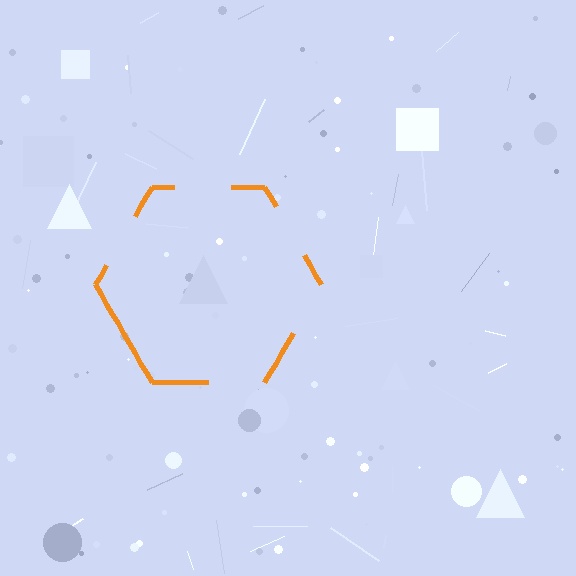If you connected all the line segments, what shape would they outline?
They would outline a hexagon.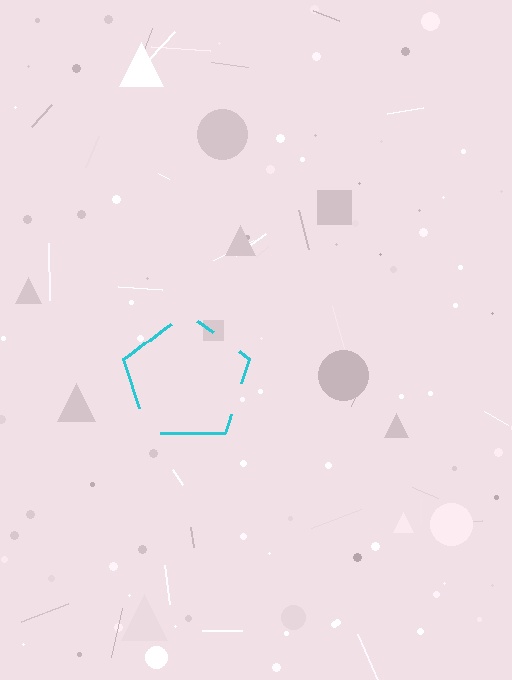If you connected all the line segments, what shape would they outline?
They would outline a pentagon.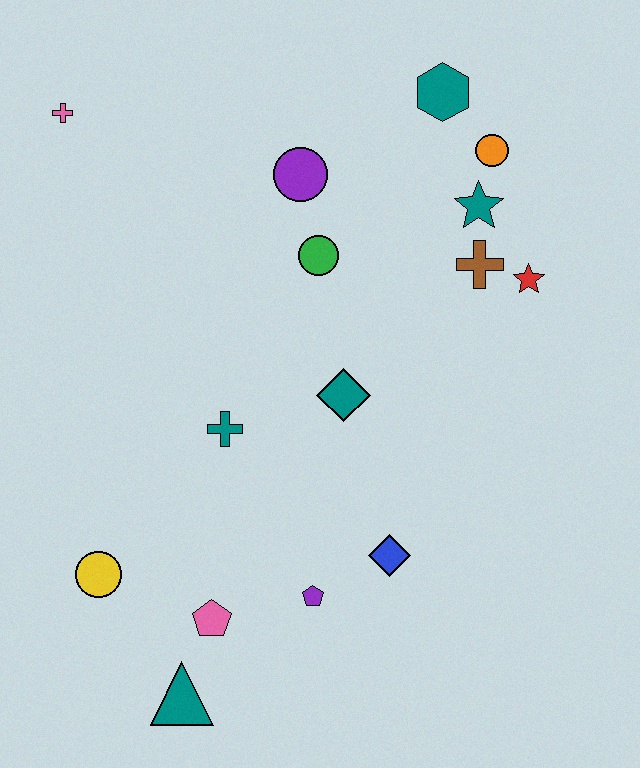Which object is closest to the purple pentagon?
The blue diamond is closest to the purple pentagon.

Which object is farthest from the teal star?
The teal triangle is farthest from the teal star.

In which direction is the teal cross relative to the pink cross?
The teal cross is below the pink cross.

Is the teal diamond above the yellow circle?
Yes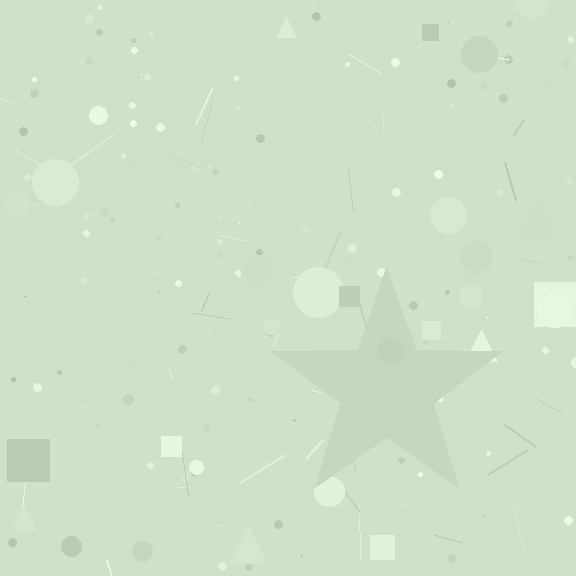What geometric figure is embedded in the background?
A star is embedded in the background.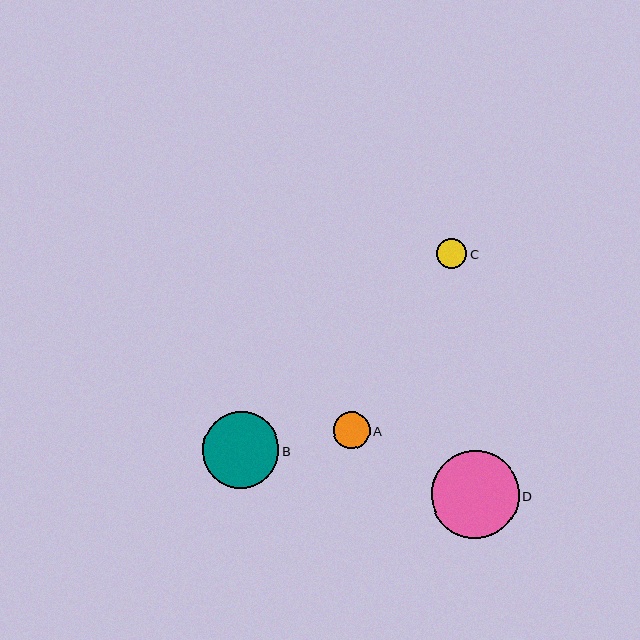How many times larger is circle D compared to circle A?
Circle D is approximately 2.4 times the size of circle A.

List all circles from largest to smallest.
From largest to smallest: D, B, A, C.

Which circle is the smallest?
Circle C is the smallest with a size of approximately 30 pixels.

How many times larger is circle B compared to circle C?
Circle B is approximately 2.5 times the size of circle C.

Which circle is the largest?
Circle D is the largest with a size of approximately 88 pixels.